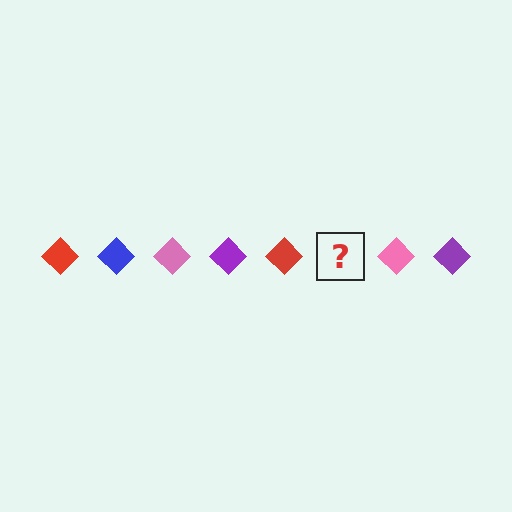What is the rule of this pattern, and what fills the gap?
The rule is that the pattern cycles through red, blue, pink, purple diamonds. The gap should be filled with a blue diamond.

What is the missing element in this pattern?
The missing element is a blue diamond.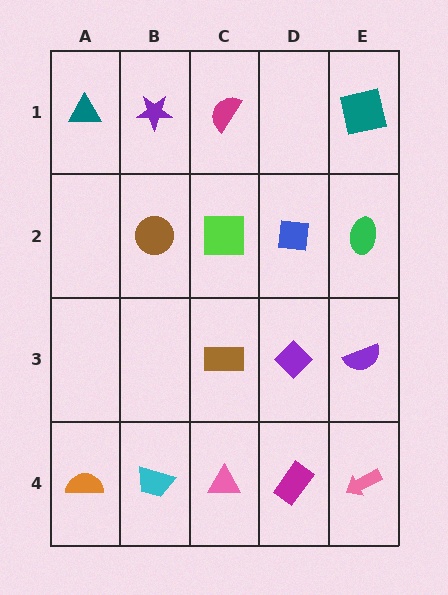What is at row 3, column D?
A purple diamond.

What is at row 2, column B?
A brown circle.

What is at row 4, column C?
A pink triangle.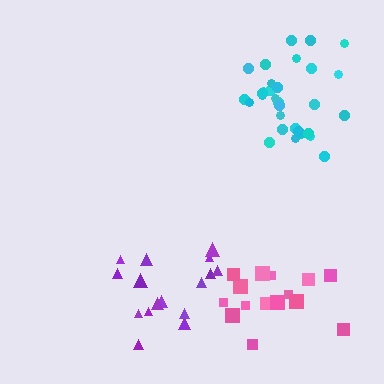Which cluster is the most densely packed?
Cyan.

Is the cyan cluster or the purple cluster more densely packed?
Cyan.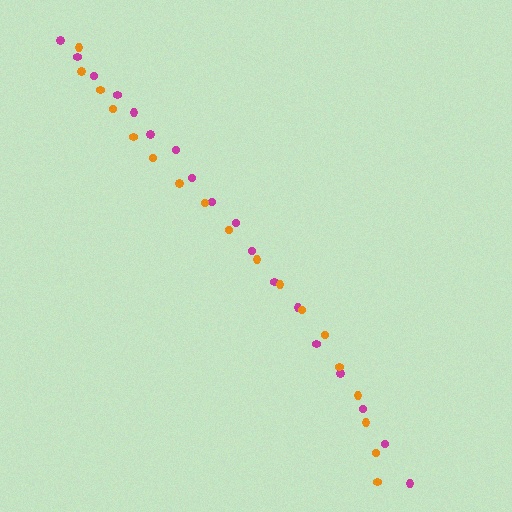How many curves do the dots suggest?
There are 2 distinct paths.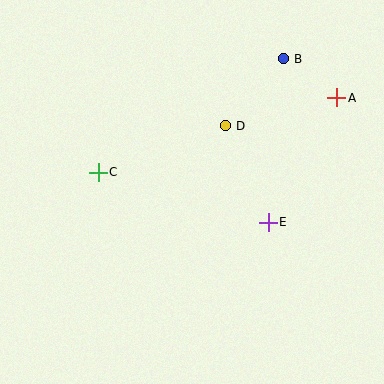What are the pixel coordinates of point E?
Point E is at (268, 222).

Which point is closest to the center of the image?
Point D at (225, 126) is closest to the center.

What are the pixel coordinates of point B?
Point B is at (283, 59).